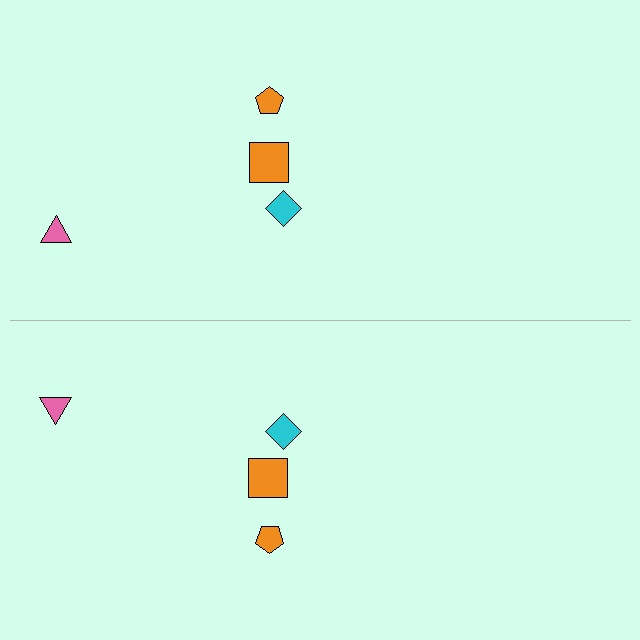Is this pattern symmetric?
Yes, this pattern has bilateral (reflection) symmetry.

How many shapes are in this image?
There are 8 shapes in this image.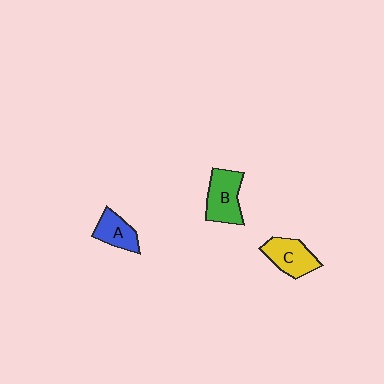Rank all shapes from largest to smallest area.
From largest to smallest: B (green), C (yellow), A (blue).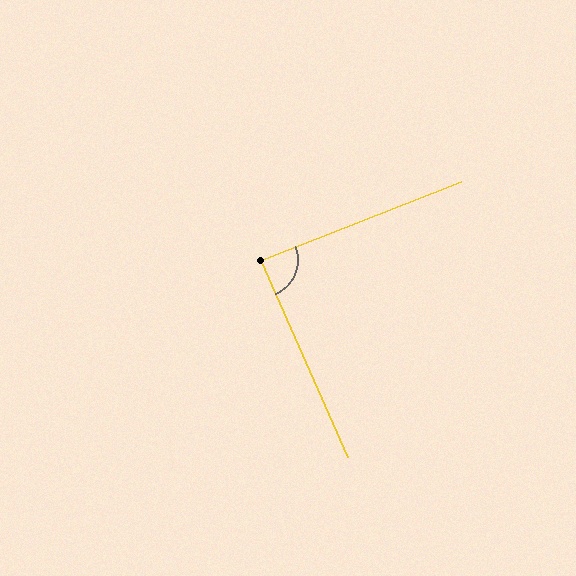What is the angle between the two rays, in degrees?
Approximately 88 degrees.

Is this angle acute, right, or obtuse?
It is approximately a right angle.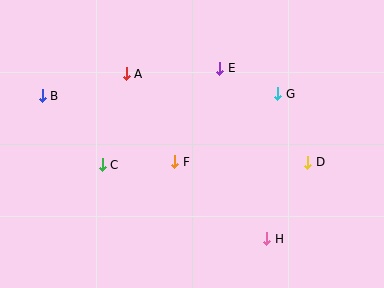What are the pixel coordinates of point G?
Point G is at (278, 94).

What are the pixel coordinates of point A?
Point A is at (126, 74).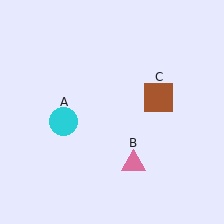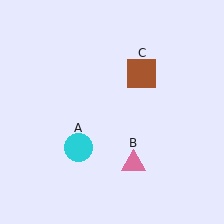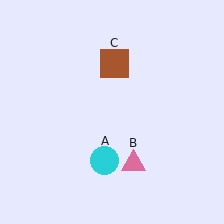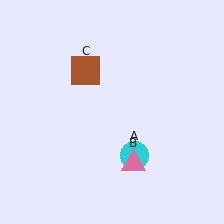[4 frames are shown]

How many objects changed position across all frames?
2 objects changed position: cyan circle (object A), brown square (object C).